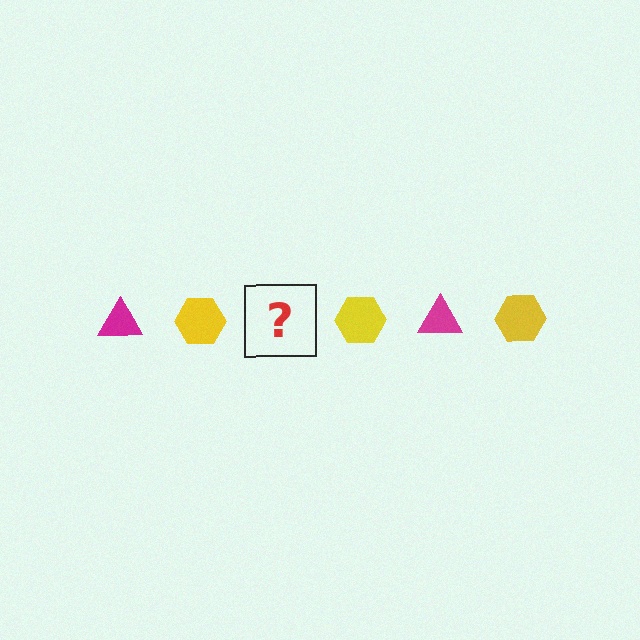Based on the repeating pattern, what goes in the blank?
The blank should be a magenta triangle.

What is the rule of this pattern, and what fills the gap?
The rule is that the pattern alternates between magenta triangle and yellow hexagon. The gap should be filled with a magenta triangle.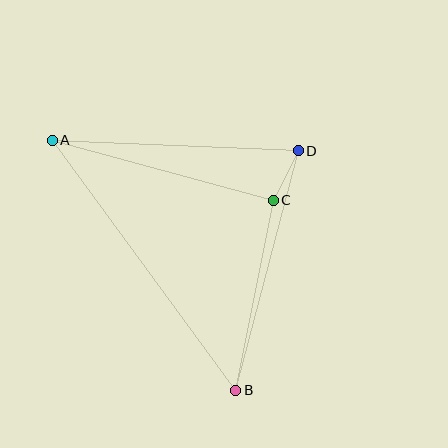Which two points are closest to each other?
Points C and D are closest to each other.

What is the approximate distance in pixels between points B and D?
The distance between B and D is approximately 247 pixels.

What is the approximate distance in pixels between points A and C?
The distance between A and C is approximately 229 pixels.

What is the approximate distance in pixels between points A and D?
The distance between A and D is approximately 246 pixels.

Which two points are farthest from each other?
Points A and B are farthest from each other.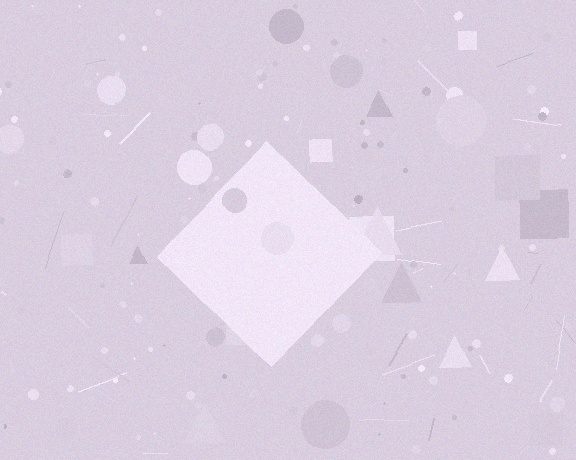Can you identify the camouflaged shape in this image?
The camouflaged shape is a diamond.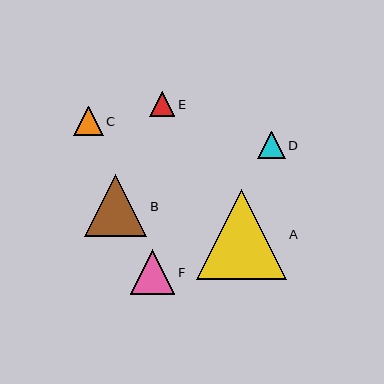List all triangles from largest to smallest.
From largest to smallest: A, B, F, C, D, E.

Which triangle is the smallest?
Triangle E is the smallest with a size of approximately 25 pixels.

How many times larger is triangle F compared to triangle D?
Triangle F is approximately 1.6 times the size of triangle D.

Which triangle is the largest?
Triangle A is the largest with a size of approximately 90 pixels.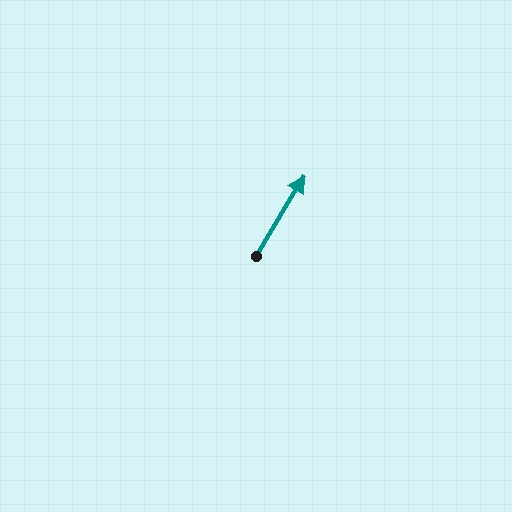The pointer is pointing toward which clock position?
Roughly 1 o'clock.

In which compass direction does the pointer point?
Northeast.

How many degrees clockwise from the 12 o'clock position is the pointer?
Approximately 31 degrees.